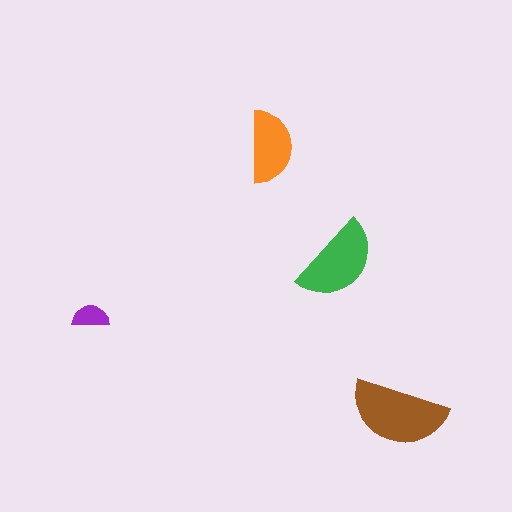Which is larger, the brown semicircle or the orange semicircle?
The brown one.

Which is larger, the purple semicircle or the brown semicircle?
The brown one.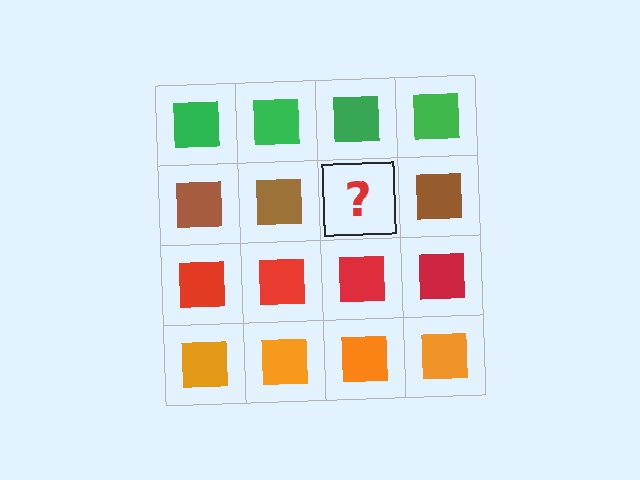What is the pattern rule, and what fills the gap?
The rule is that each row has a consistent color. The gap should be filled with a brown square.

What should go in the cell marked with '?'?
The missing cell should contain a brown square.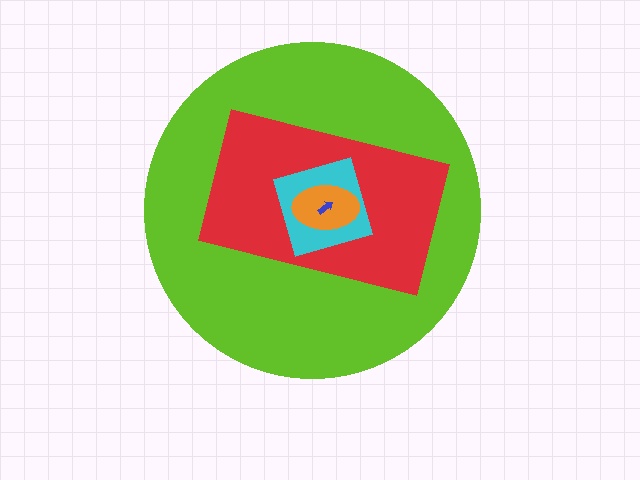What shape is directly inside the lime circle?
The red rectangle.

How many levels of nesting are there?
5.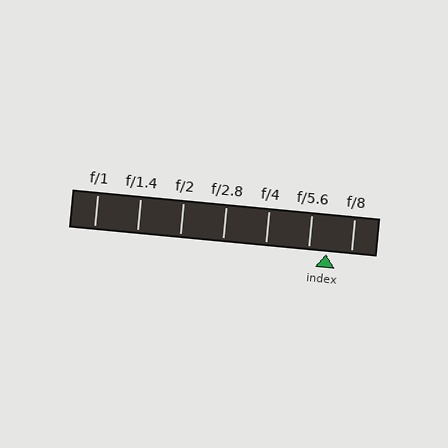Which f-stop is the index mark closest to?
The index mark is closest to f/5.6.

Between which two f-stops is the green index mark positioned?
The index mark is between f/5.6 and f/8.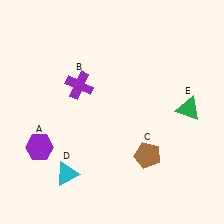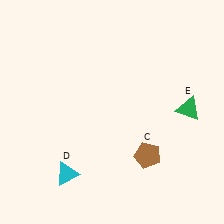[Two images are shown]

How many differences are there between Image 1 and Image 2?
There are 2 differences between the two images.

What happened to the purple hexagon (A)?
The purple hexagon (A) was removed in Image 2. It was in the bottom-left area of Image 1.